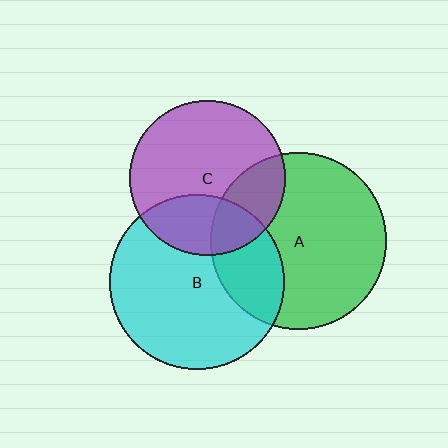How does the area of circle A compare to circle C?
Approximately 1.3 times.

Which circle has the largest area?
Circle A (green).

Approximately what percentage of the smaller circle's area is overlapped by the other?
Approximately 25%.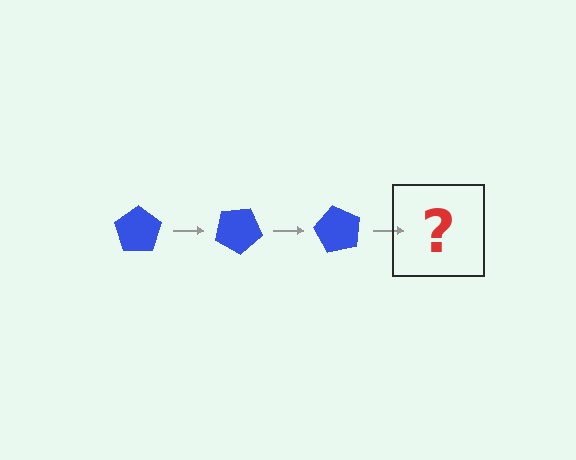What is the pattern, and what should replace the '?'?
The pattern is that the pentagon rotates 30 degrees each step. The '?' should be a blue pentagon rotated 90 degrees.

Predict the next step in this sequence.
The next step is a blue pentagon rotated 90 degrees.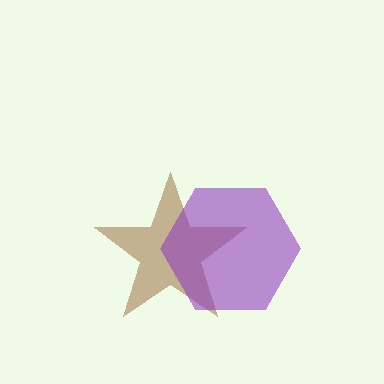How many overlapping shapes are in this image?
There are 2 overlapping shapes in the image.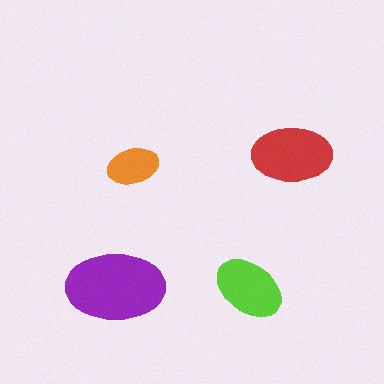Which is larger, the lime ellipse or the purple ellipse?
The purple one.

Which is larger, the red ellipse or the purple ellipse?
The purple one.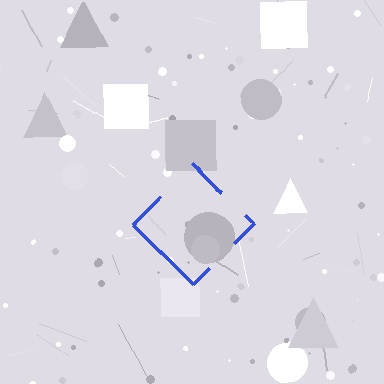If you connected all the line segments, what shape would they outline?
They would outline a diamond.